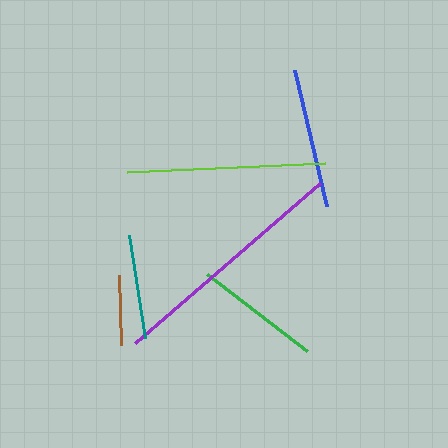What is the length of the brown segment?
The brown segment is approximately 70 pixels long.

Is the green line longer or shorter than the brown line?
The green line is longer than the brown line.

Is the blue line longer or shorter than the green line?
The blue line is longer than the green line.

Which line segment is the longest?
The purple line is the longest at approximately 244 pixels.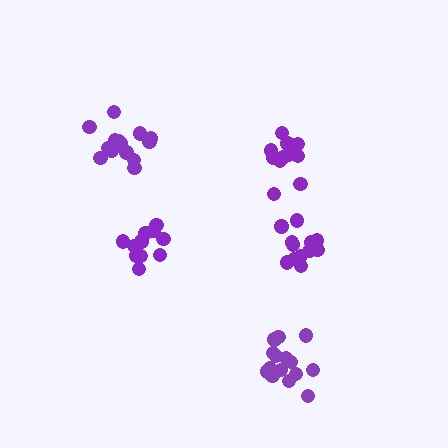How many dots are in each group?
Group 1: 12 dots, Group 2: 15 dots, Group 3: 12 dots, Group 4: 11 dots, Group 5: 14 dots (64 total).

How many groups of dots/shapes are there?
There are 5 groups.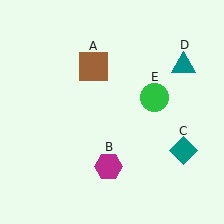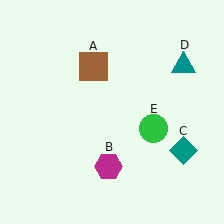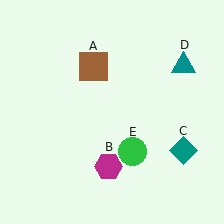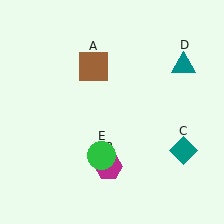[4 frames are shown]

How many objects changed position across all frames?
1 object changed position: green circle (object E).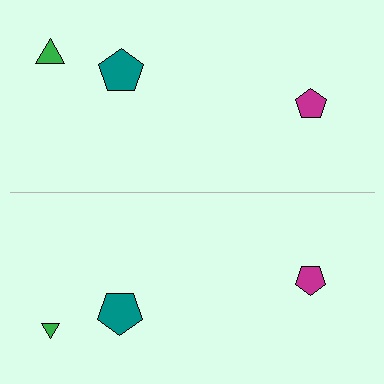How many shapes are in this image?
There are 6 shapes in this image.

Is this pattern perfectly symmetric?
No, the pattern is not perfectly symmetric. The green triangle on the bottom side has a different size than its mirror counterpart.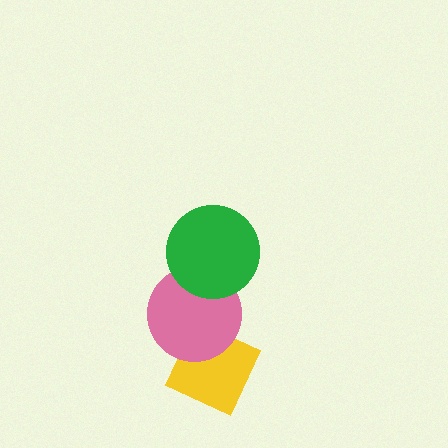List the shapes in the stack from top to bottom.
From top to bottom: the green circle, the pink circle, the yellow diamond.